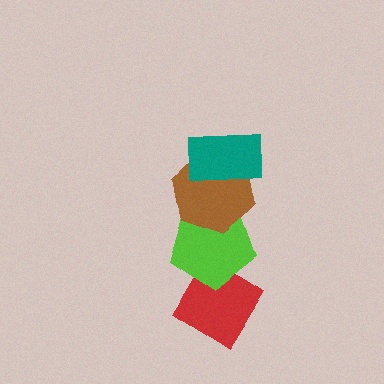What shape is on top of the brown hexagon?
The teal rectangle is on top of the brown hexagon.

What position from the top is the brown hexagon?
The brown hexagon is 2nd from the top.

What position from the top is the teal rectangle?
The teal rectangle is 1st from the top.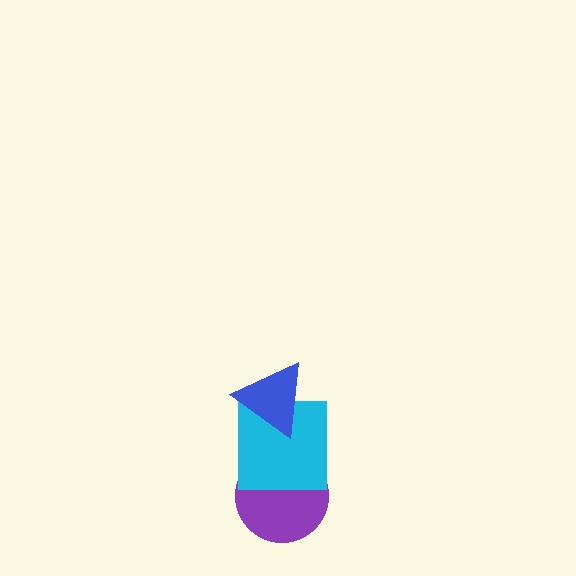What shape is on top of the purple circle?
The cyan square is on top of the purple circle.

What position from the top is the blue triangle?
The blue triangle is 1st from the top.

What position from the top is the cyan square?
The cyan square is 2nd from the top.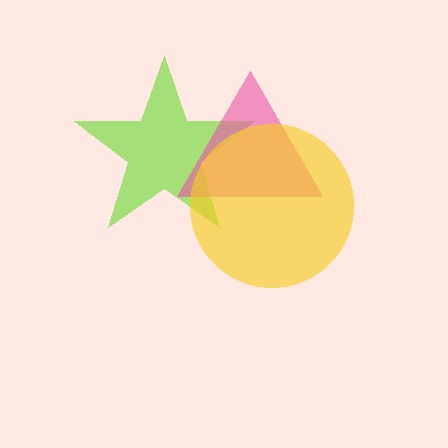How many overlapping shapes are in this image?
There are 3 overlapping shapes in the image.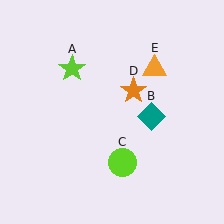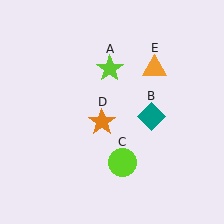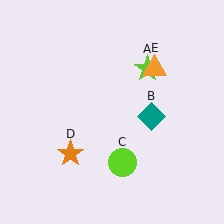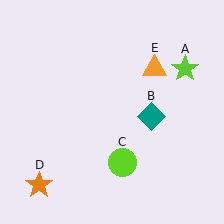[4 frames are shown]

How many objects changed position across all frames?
2 objects changed position: lime star (object A), orange star (object D).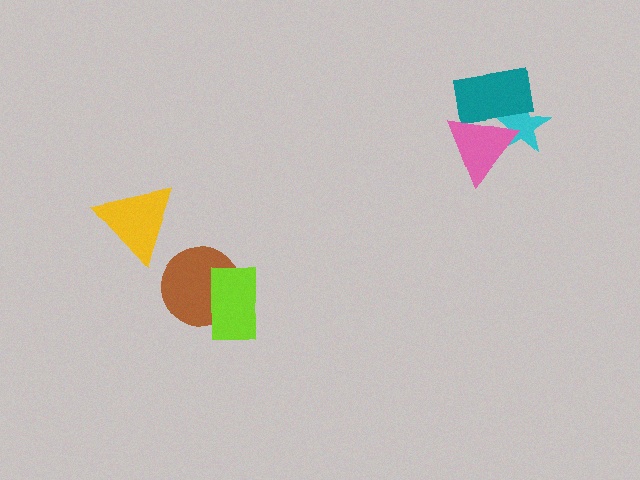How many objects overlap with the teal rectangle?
2 objects overlap with the teal rectangle.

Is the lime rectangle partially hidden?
No, no other shape covers it.